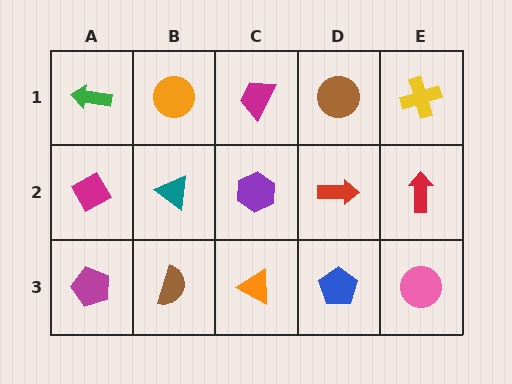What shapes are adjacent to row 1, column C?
A purple hexagon (row 2, column C), an orange circle (row 1, column B), a brown circle (row 1, column D).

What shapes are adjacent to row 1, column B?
A teal triangle (row 2, column B), a green arrow (row 1, column A), a magenta trapezoid (row 1, column C).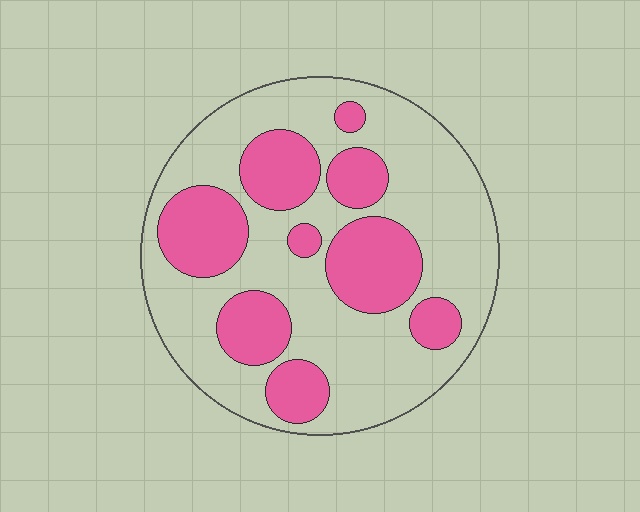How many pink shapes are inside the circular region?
9.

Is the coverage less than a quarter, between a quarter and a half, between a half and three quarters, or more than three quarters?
Between a quarter and a half.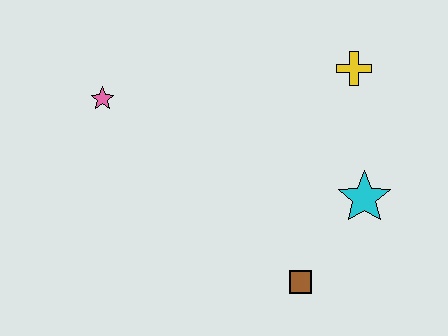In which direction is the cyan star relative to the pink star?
The cyan star is to the right of the pink star.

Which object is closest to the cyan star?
The brown square is closest to the cyan star.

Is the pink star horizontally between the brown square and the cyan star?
No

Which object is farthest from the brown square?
The pink star is farthest from the brown square.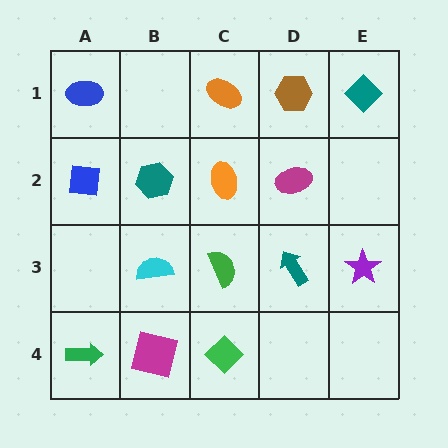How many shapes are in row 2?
4 shapes.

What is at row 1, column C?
An orange ellipse.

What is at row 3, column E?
A purple star.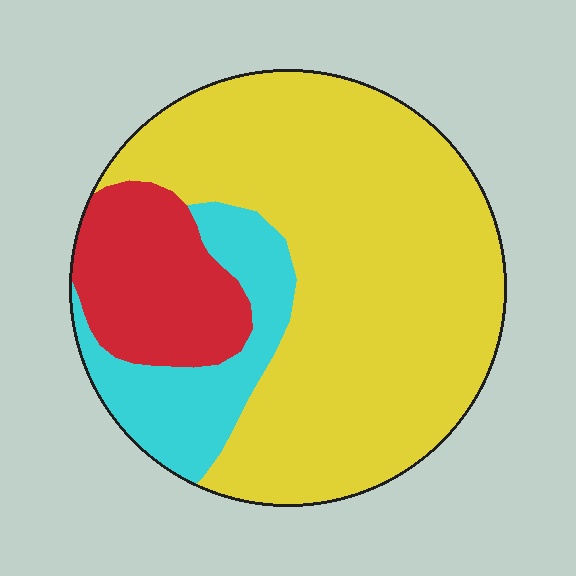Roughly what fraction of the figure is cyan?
Cyan covers around 15% of the figure.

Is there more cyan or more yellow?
Yellow.